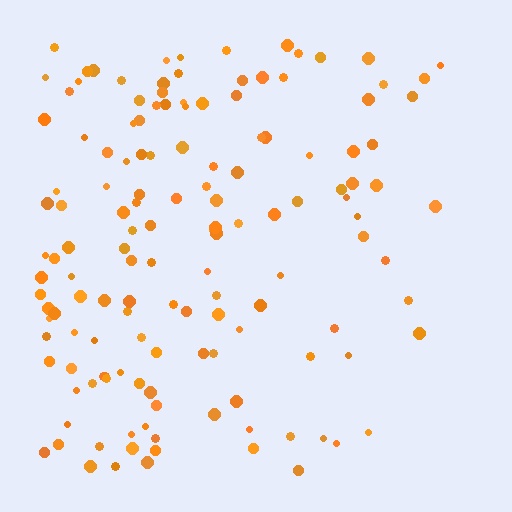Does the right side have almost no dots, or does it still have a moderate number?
Still a moderate number, just noticeably fewer than the left.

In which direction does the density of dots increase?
From right to left, with the left side densest.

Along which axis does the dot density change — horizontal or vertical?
Horizontal.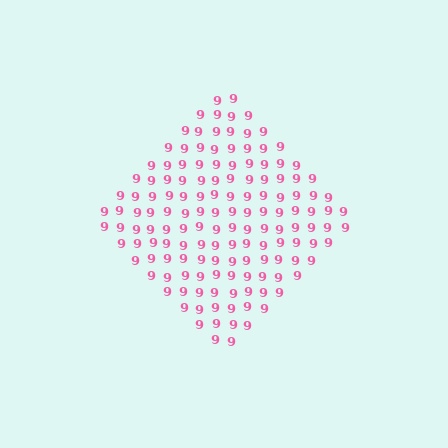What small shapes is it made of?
It is made of small digit 9's.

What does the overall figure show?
The overall figure shows a diamond.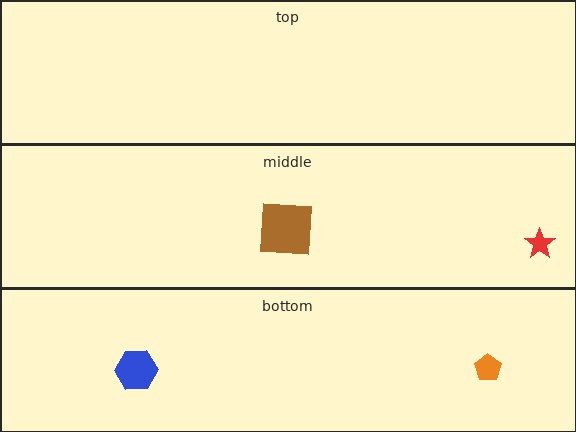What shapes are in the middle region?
The brown square, the red star.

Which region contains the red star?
The middle region.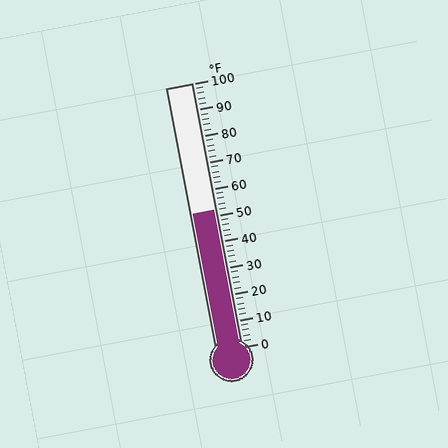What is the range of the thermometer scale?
The thermometer scale ranges from 0°F to 100°F.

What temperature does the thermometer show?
The thermometer shows approximately 52°F.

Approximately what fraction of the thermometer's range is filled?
The thermometer is filled to approximately 50% of its range.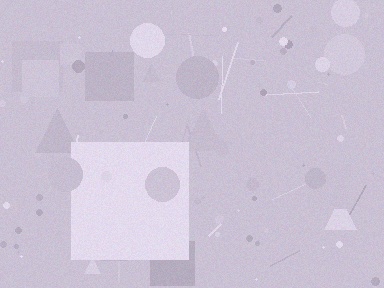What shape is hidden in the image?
A square is hidden in the image.